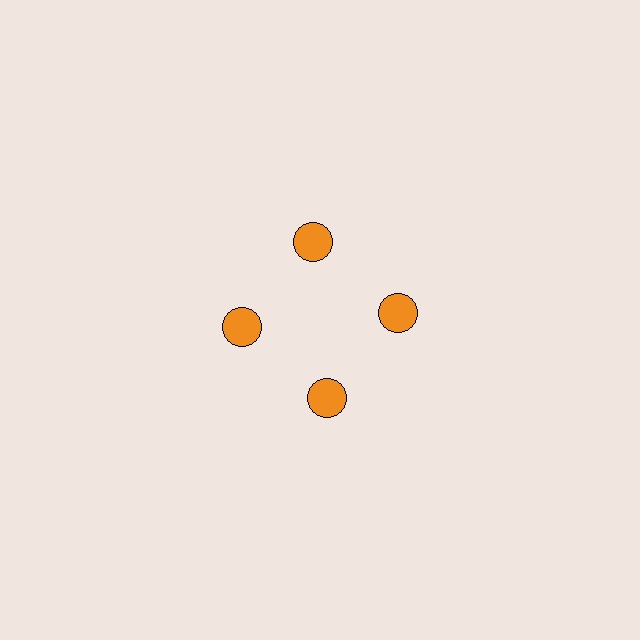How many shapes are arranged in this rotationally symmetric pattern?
There are 4 shapes, arranged in 4 groups of 1.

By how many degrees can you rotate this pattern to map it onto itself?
The pattern maps onto itself every 90 degrees of rotation.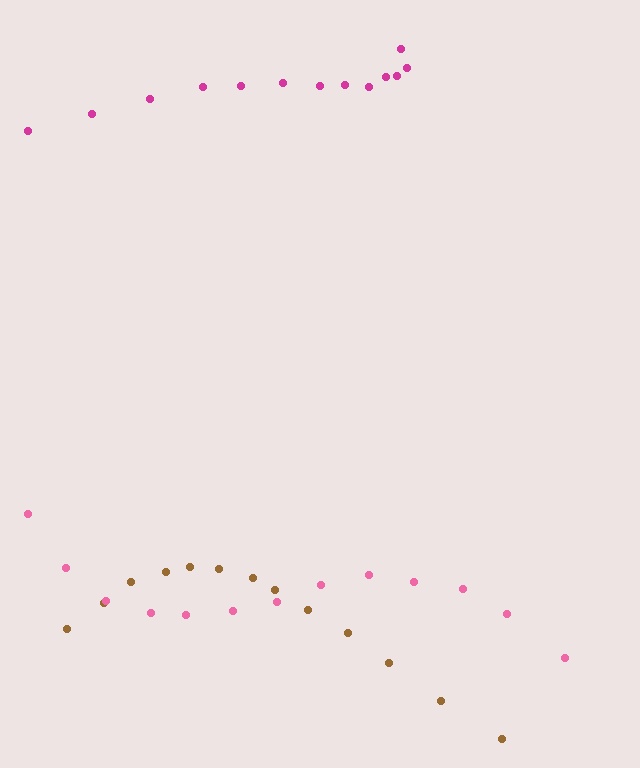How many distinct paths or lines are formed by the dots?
There are 3 distinct paths.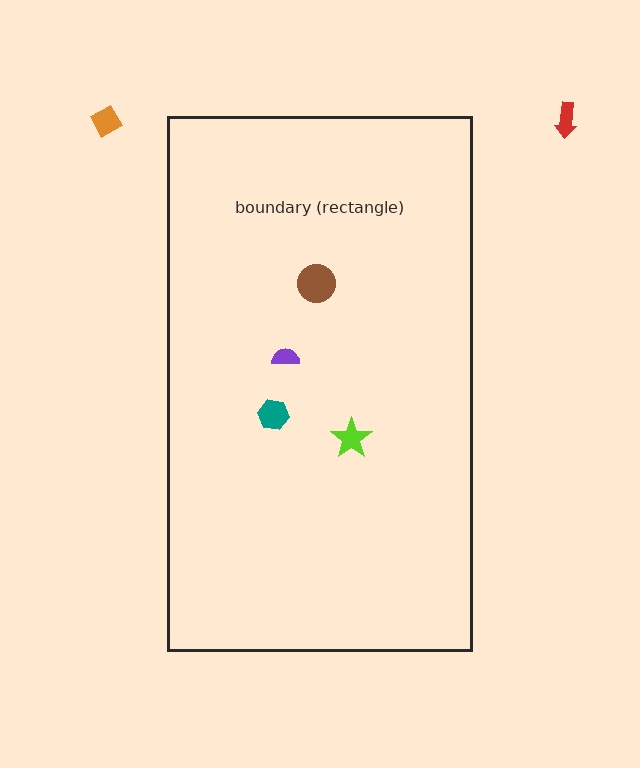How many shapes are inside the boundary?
4 inside, 2 outside.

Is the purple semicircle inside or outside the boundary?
Inside.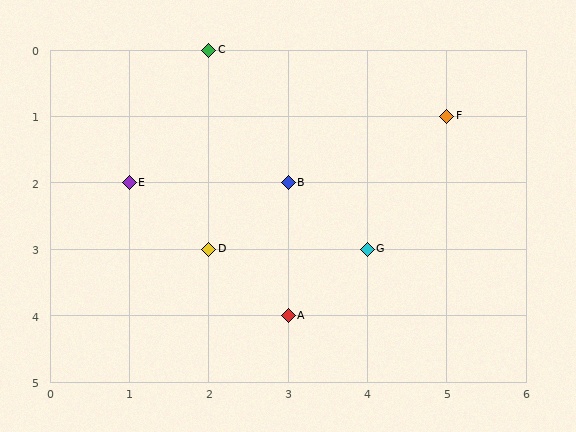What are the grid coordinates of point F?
Point F is at grid coordinates (5, 1).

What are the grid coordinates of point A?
Point A is at grid coordinates (3, 4).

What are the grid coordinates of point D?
Point D is at grid coordinates (2, 3).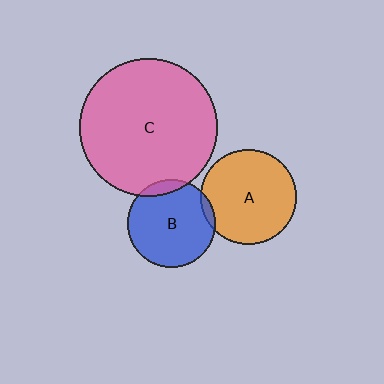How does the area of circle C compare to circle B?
Approximately 2.5 times.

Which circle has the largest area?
Circle C (pink).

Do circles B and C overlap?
Yes.